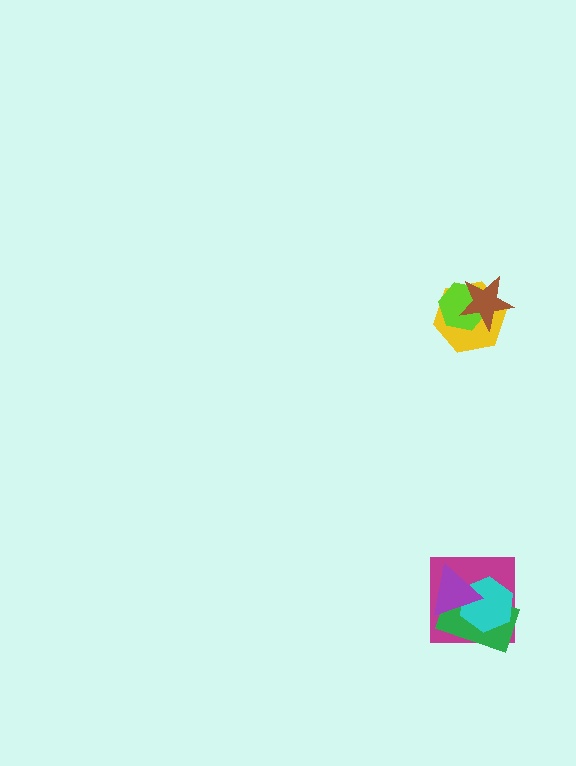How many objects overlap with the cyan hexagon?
3 objects overlap with the cyan hexagon.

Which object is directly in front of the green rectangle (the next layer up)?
The cyan hexagon is directly in front of the green rectangle.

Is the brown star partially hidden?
No, no other shape covers it.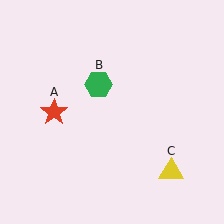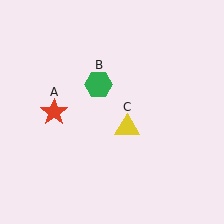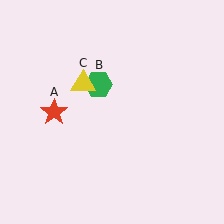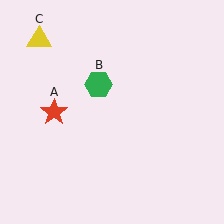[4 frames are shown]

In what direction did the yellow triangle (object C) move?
The yellow triangle (object C) moved up and to the left.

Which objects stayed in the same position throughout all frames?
Red star (object A) and green hexagon (object B) remained stationary.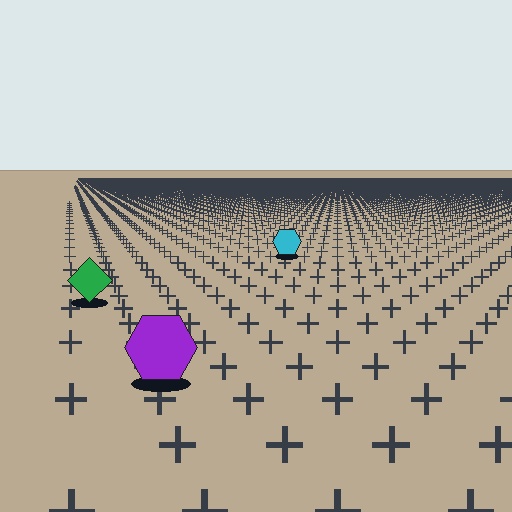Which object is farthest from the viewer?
The cyan hexagon is farthest from the viewer. It appears smaller and the ground texture around it is denser.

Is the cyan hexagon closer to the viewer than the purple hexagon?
No. The purple hexagon is closer — you can tell from the texture gradient: the ground texture is coarser near it.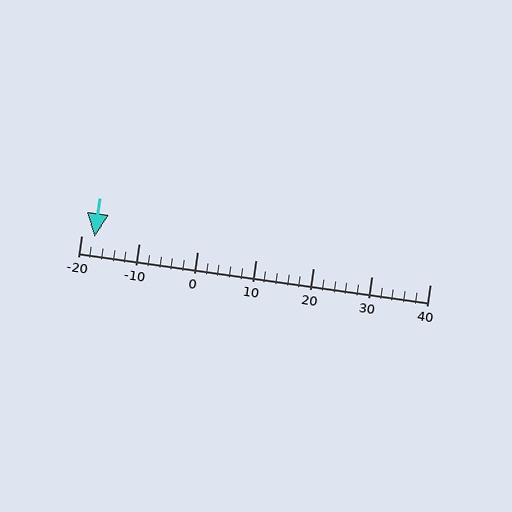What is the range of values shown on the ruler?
The ruler shows values from -20 to 40.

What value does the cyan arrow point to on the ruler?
The cyan arrow points to approximately -18.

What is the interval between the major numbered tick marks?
The major tick marks are spaced 10 units apart.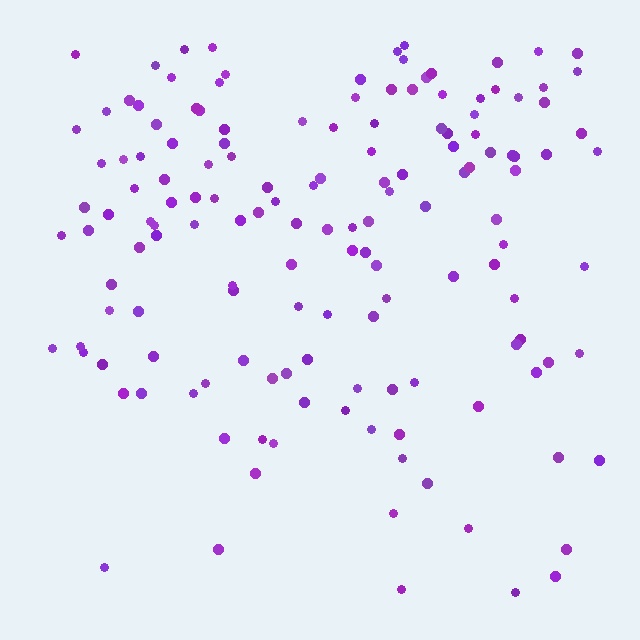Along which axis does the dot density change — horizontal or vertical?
Vertical.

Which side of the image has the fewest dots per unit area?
The bottom.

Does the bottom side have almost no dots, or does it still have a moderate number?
Still a moderate number, just noticeably fewer than the top.